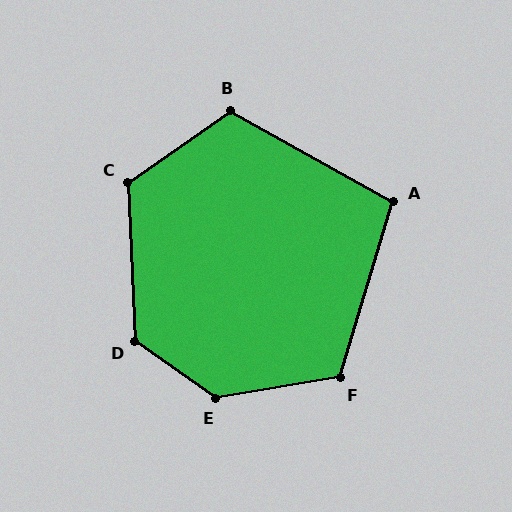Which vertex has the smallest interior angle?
A, at approximately 102 degrees.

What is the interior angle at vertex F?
Approximately 116 degrees (obtuse).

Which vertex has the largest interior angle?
E, at approximately 135 degrees.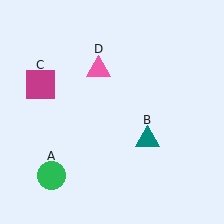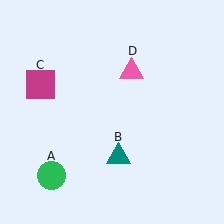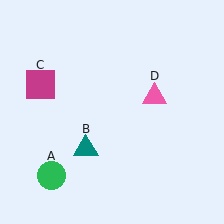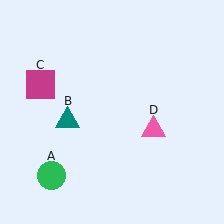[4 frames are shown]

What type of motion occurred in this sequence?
The teal triangle (object B), pink triangle (object D) rotated clockwise around the center of the scene.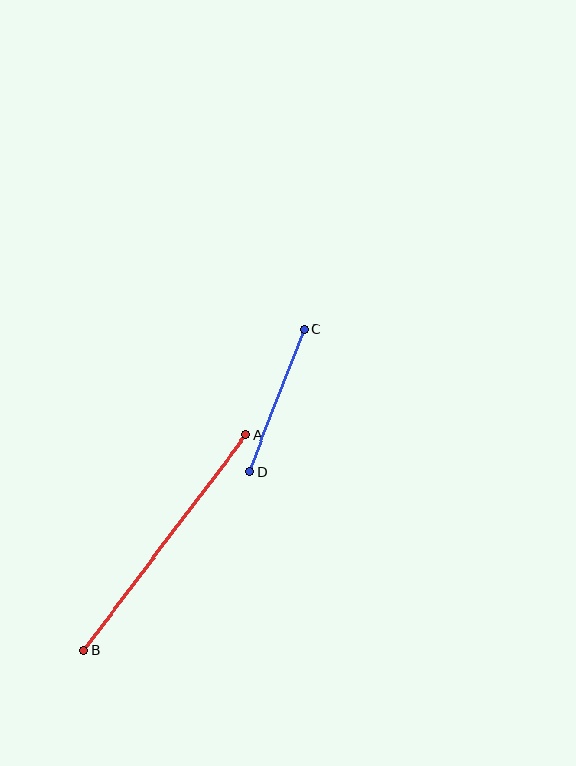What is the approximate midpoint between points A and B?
The midpoint is at approximately (165, 543) pixels.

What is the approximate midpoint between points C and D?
The midpoint is at approximately (277, 401) pixels.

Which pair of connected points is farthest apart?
Points A and B are farthest apart.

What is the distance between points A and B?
The distance is approximately 269 pixels.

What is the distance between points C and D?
The distance is approximately 153 pixels.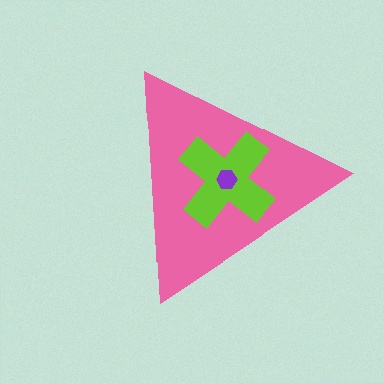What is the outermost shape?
The pink triangle.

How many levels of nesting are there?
3.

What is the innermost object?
The purple hexagon.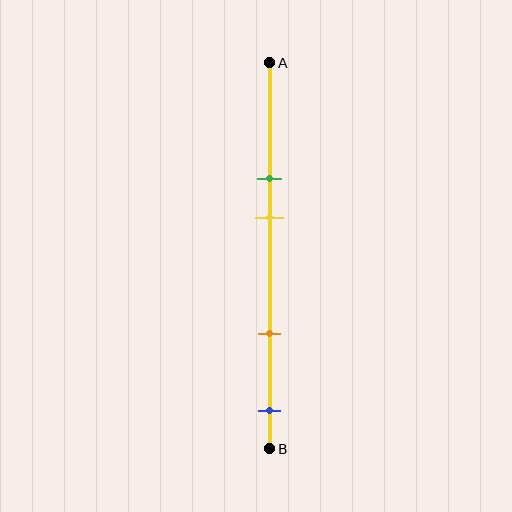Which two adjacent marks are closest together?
The green and yellow marks are the closest adjacent pair.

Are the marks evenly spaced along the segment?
No, the marks are not evenly spaced.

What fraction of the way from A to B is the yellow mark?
The yellow mark is approximately 40% (0.4) of the way from A to B.